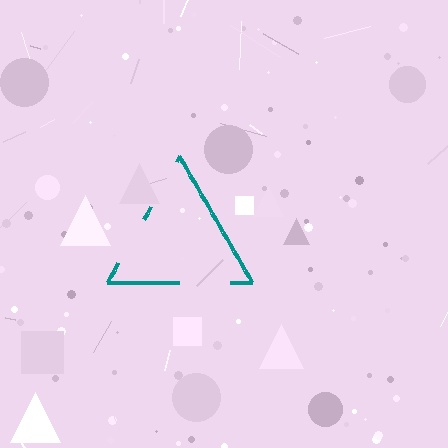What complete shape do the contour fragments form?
The contour fragments form a triangle.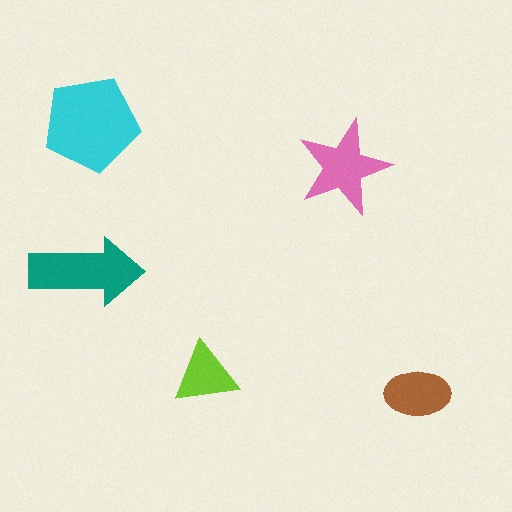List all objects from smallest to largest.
The lime triangle, the brown ellipse, the pink star, the teal arrow, the cyan pentagon.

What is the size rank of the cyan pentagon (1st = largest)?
1st.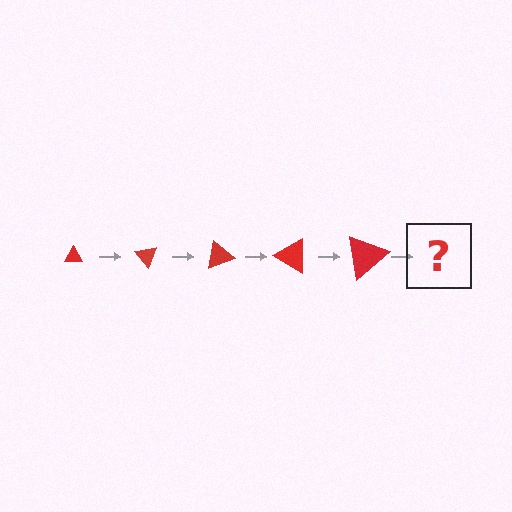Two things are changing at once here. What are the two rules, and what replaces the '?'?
The two rules are that the triangle grows larger each step and it rotates 50 degrees each step. The '?' should be a triangle, larger than the previous one and rotated 250 degrees from the start.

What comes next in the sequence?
The next element should be a triangle, larger than the previous one and rotated 250 degrees from the start.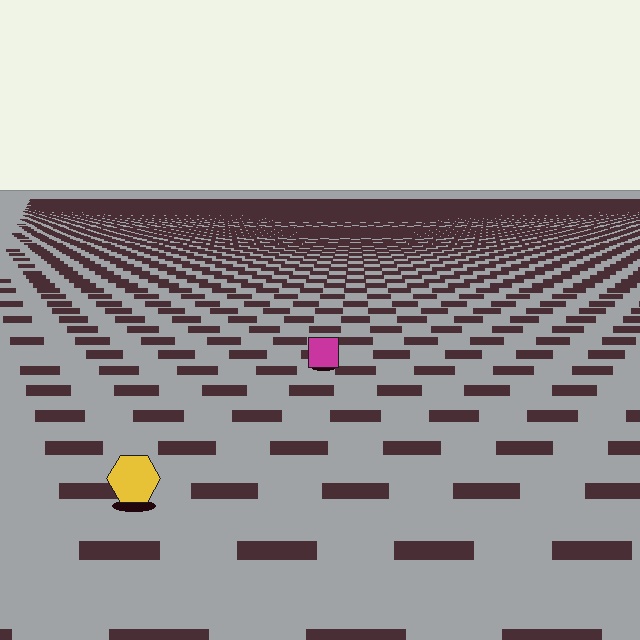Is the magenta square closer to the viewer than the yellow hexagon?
No. The yellow hexagon is closer — you can tell from the texture gradient: the ground texture is coarser near it.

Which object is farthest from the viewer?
The magenta square is farthest from the viewer. It appears smaller and the ground texture around it is denser.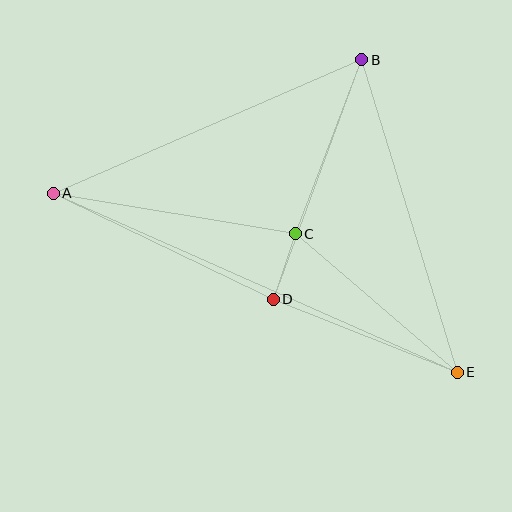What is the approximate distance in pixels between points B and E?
The distance between B and E is approximately 327 pixels.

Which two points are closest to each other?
Points C and D are closest to each other.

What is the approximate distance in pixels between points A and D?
The distance between A and D is approximately 244 pixels.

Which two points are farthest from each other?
Points A and E are farthest from each other.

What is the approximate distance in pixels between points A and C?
The distance between A and C is approximately 245 pixels.